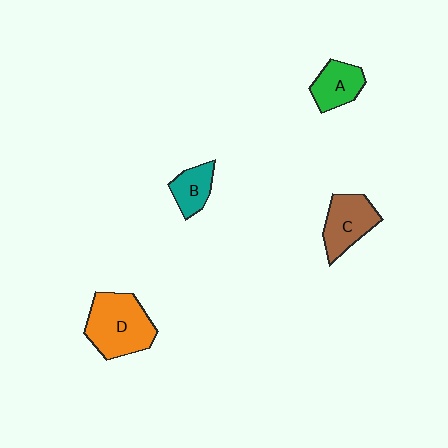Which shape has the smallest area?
Shape B (teal).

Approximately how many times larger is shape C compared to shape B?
Approximately 1.5 times.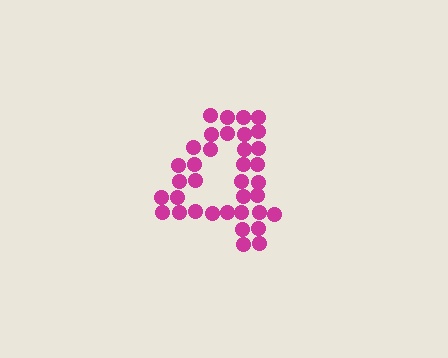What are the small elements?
The small elements are circles.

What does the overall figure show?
The overall figure shows the digit 4.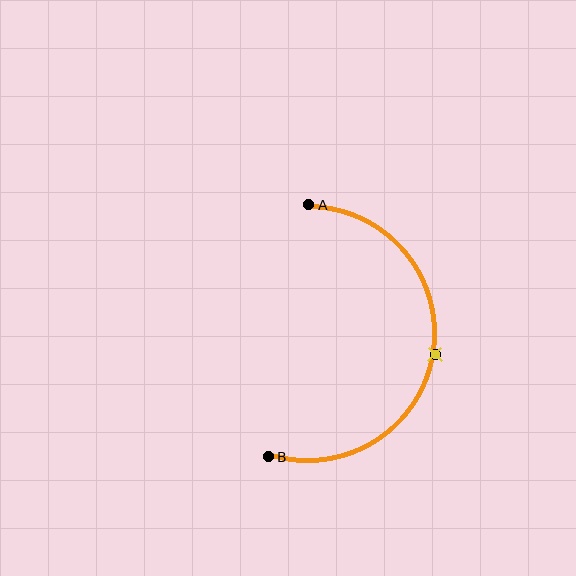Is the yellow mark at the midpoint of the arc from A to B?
Yes. The yellow mark lies on the arc at equal arc-length from both A and B — it is the arc midpoint.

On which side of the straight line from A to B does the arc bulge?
The arc bulges to the right of the straight line connecting A and B.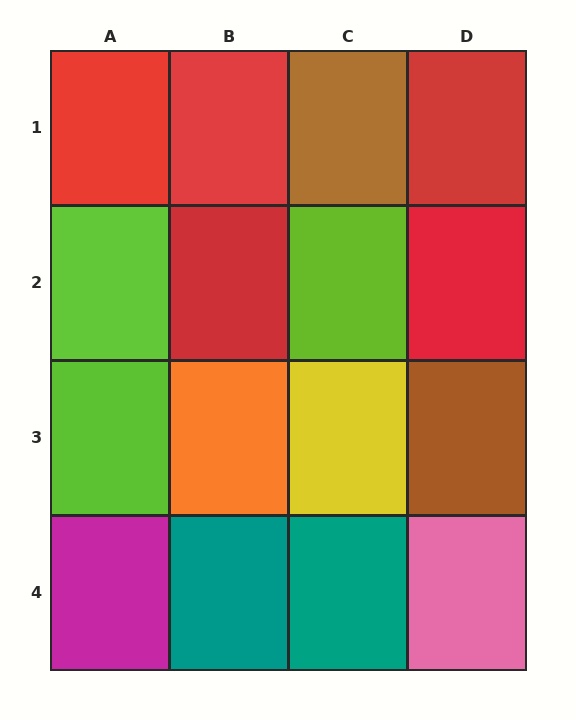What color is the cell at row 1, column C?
Brown.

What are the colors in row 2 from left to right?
Lime, red, lime, red.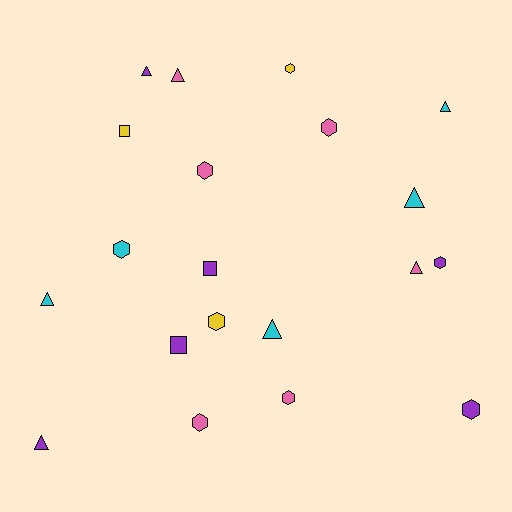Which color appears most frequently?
Pink, with 6 objects.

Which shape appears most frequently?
Hexagon, with 9 objects.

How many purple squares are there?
There are 2 purple squares.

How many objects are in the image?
There are 20 objects.